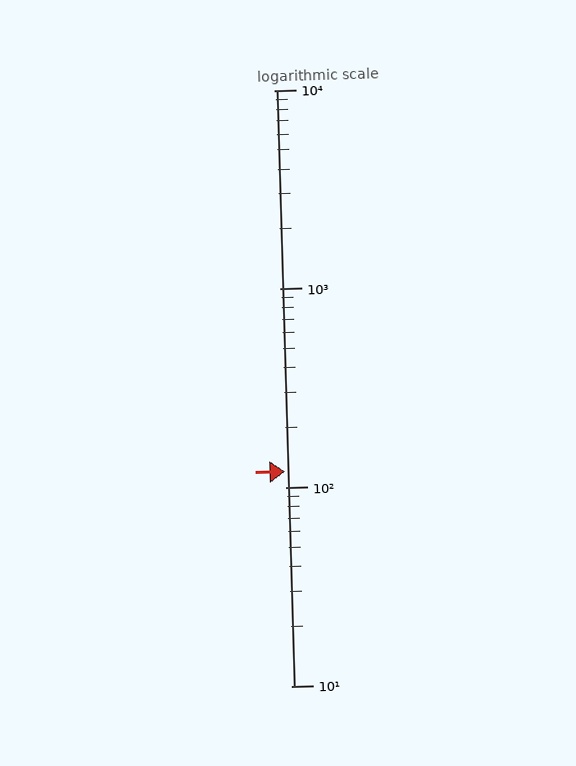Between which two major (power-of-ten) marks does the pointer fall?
The pointer is between 100 and 1000.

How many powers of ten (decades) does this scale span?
The scale spans 3 decades, from 10 to 10000.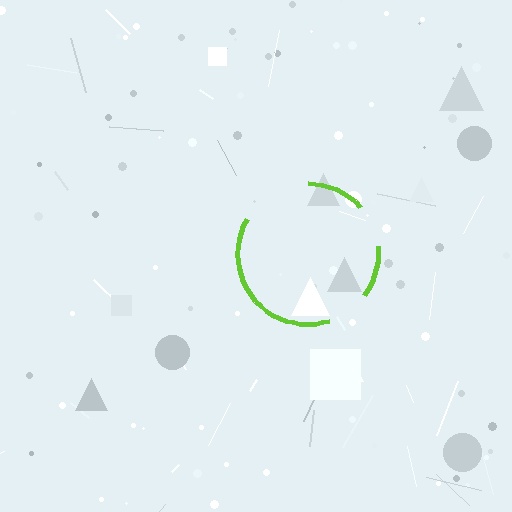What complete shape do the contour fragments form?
The contour fragments form a circle.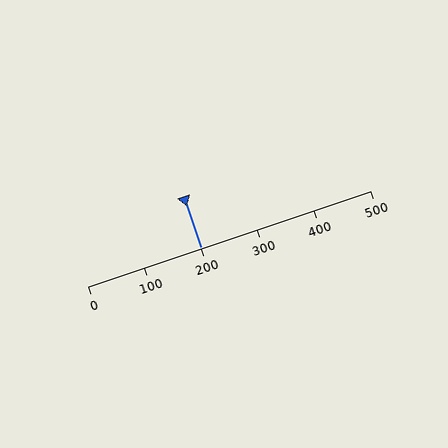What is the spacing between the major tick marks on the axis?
The major ticks are spaced 100 apart.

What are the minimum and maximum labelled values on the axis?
The axis runs from 0 to 500.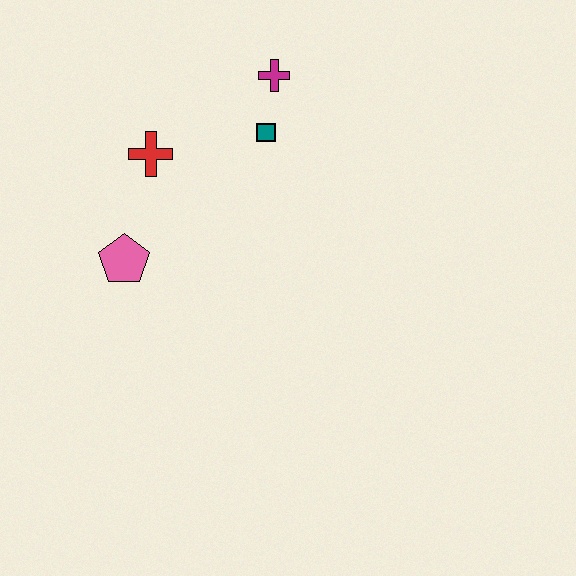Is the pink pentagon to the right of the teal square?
No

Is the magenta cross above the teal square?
Yes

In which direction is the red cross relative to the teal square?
The red cross is to the left of the teal square.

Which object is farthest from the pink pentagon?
The magenta cross is farthest from the pink pentagon.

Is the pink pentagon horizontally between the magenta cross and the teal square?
No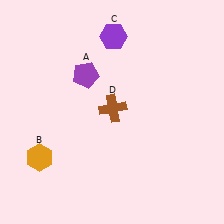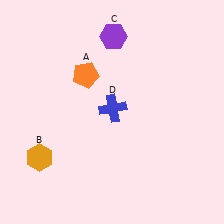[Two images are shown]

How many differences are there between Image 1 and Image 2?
There are 2 differences between the two images.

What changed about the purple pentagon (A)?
In Image 1, A is purple. In Image 2, it changed to orange.